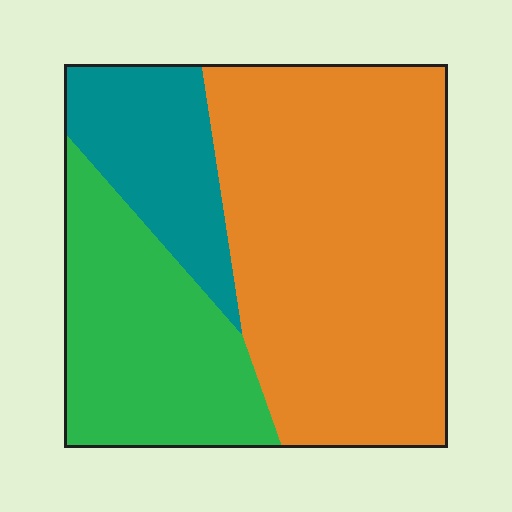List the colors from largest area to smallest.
From largest to smallest: orange, green, teal.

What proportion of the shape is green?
Green covers roughly 25% of the shape.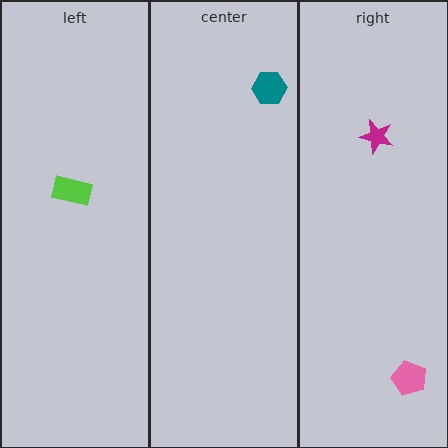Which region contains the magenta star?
The right region.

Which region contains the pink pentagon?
The right region.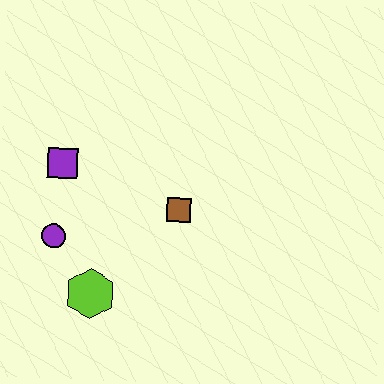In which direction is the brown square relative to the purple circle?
The brown square is to the right of the purple circle.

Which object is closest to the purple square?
The purple circle is closest to the purple square.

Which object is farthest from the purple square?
The lime hexagon is farthest from the purple square.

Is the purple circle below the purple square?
Yes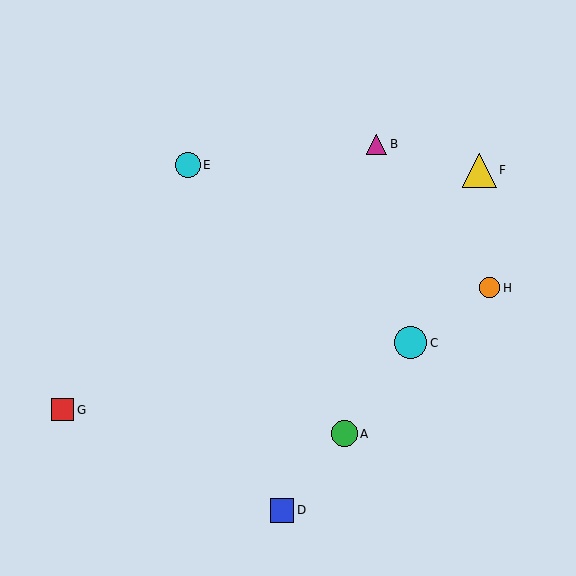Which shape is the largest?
The yellow triangle (labeled F) is the largest.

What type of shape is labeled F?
Shape F is a yellow triangle.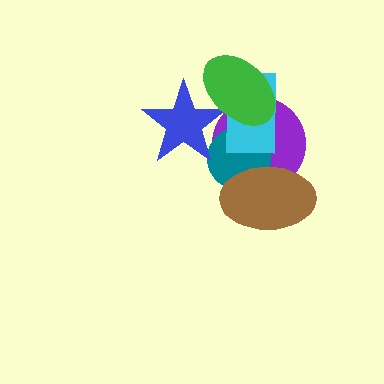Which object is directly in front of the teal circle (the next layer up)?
The blue star is directly in front of the teal circle.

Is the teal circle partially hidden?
Yes, it is partially covered by another shape.